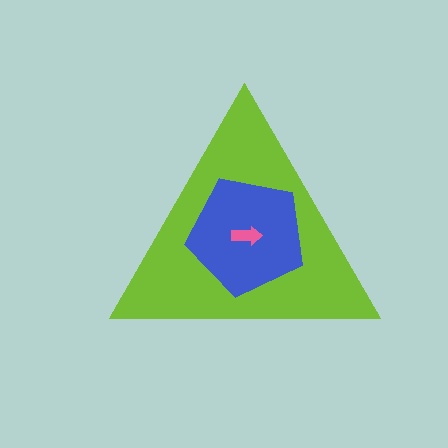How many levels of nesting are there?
3.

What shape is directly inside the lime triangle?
The blue pentagon.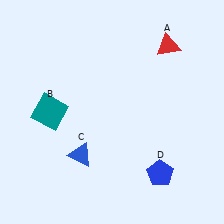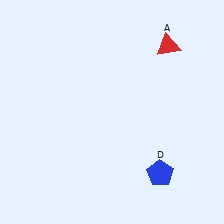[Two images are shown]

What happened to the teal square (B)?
The teal square (B) was removed in Image 2. It was in the top-left area of Image 1.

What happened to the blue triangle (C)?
The blue triangle (C) was removed in Image 2. It was in the bottom-left area of Image 1.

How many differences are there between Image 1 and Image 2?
There are 2 differences between the two images.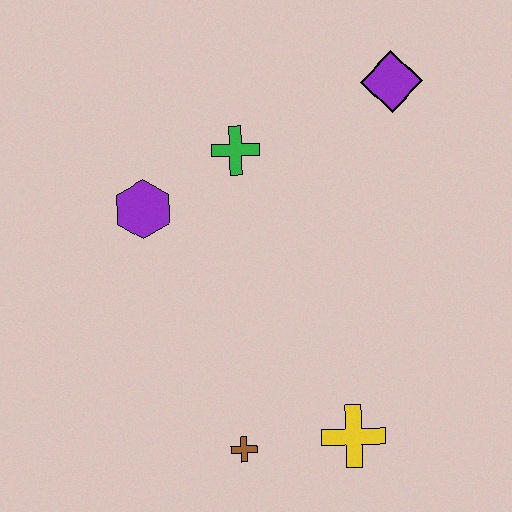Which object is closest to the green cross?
The purple hexagon is closest to the green cross.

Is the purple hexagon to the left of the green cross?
Yes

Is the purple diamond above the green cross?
Yes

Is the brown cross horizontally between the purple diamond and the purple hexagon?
Yes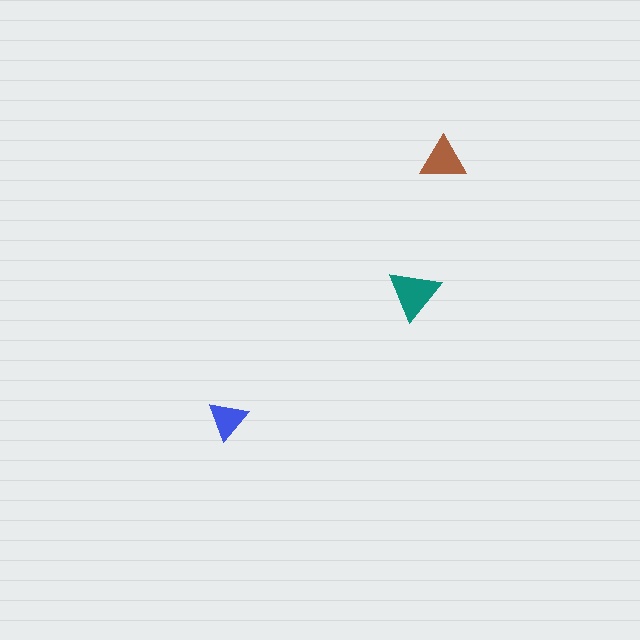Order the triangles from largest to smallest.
the teal one, the brown one, the blue one.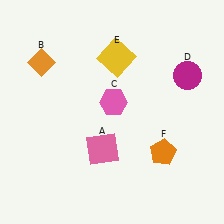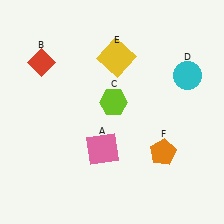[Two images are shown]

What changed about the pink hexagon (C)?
In Image 1, C is pink. In Image 2, it changed to lime.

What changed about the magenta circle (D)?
In Image 1, D is magenta. In Image 2, it changed to cyan.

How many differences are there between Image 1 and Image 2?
There are 3 differences between the two images.